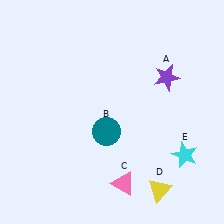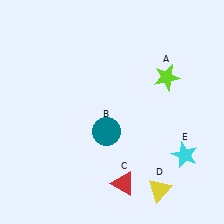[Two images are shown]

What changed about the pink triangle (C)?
In Image 1, C is pink. In Image 2, it changed to red.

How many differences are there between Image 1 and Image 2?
There are 2 differences between the two images.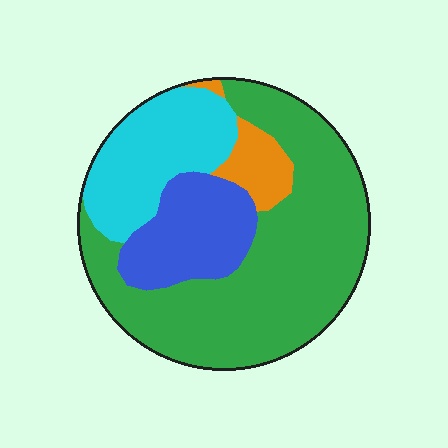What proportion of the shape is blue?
Blue takes up between a sixth and a third of the shape.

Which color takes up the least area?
Orange, at roughly 5%.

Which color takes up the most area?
Green, at roughly 55%.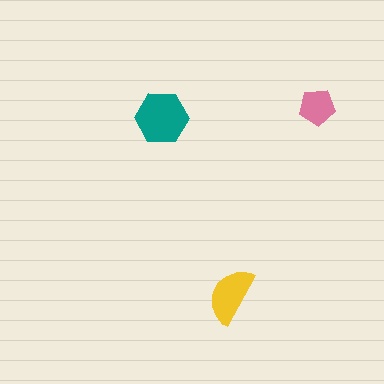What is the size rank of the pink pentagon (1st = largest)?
3rd.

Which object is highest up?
The pink pentagon is topmost.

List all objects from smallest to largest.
The pink pentagon, the yellow semicircle, the teal hexagon.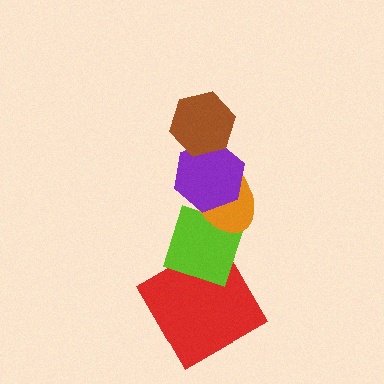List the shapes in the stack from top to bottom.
From top to bottom: the brown hexagon, the purple hexagon, the orange ellipse, the lime diamond, the red square.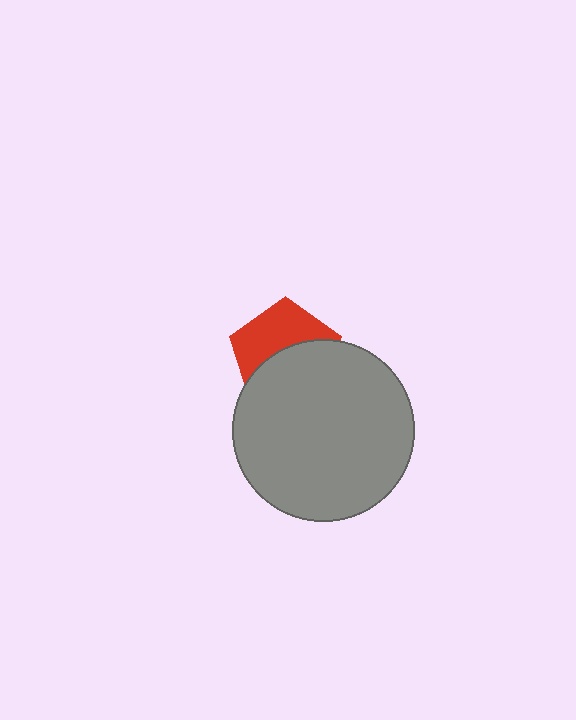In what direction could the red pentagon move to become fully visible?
The red pentagon could move up. That would shift it out from behind the gray circle entirely.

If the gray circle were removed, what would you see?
You would see the complete red pentagon.